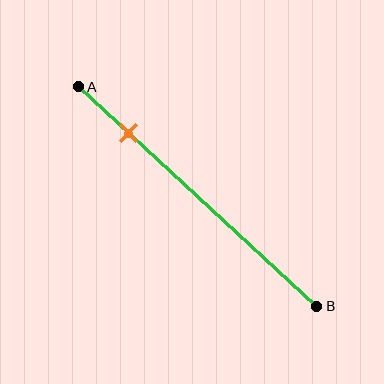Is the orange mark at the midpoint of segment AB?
No, the mark is at about 20% from A, not at the 50% midpoint.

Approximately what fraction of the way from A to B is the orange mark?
The orange mark is approximately 20% of the way from A to B.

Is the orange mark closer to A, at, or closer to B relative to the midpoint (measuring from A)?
The orange mark is closer to point A than the midpoint of segment AB.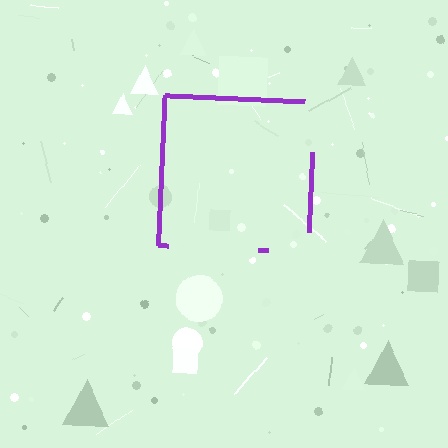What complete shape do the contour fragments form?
The contour fragments form a square.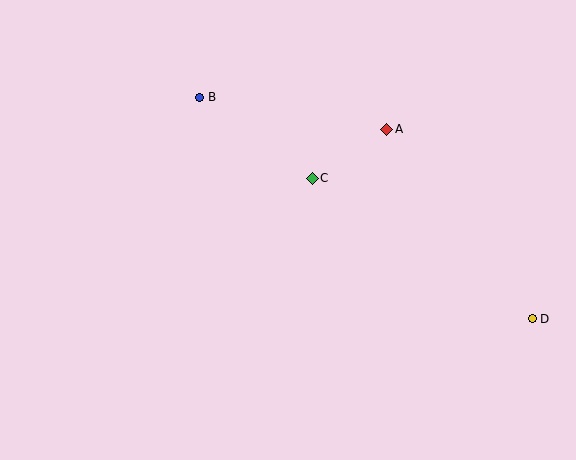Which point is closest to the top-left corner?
Point B is closest to the top-left corner.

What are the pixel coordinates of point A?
Point A is at (387, 129).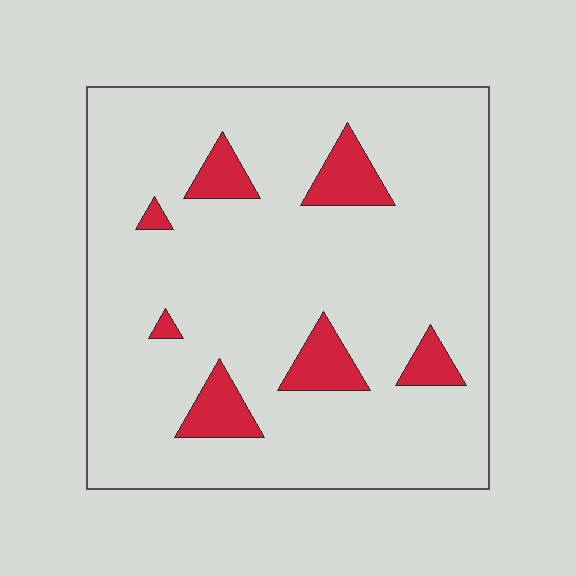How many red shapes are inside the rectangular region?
7.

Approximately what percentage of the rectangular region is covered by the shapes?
Approximately 10%.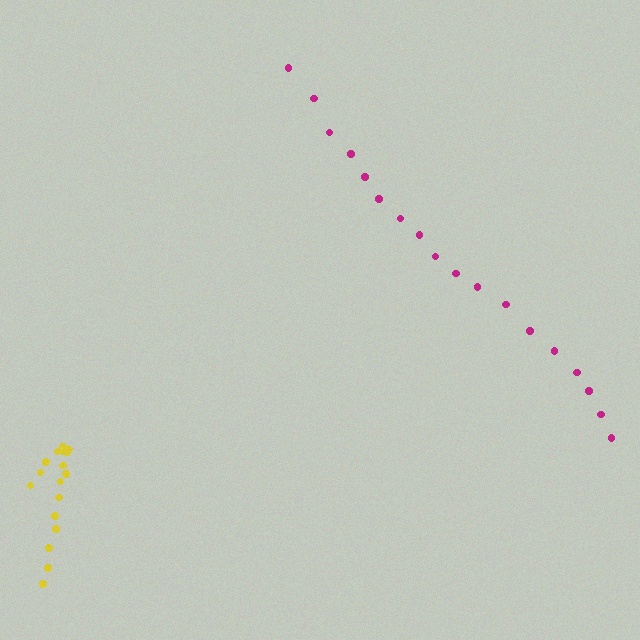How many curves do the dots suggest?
There are 2 distinct paths.